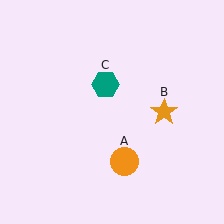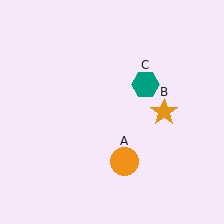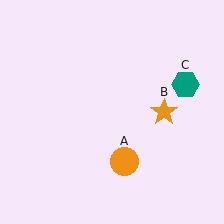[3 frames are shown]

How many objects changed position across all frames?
1 object changed position: teal hexagon (object C).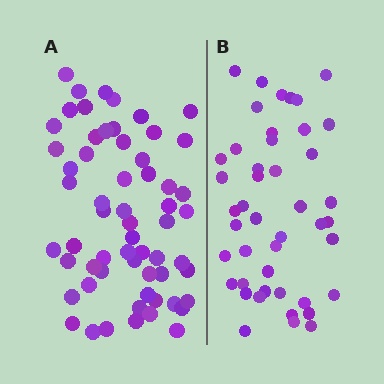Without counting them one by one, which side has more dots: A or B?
Region A (the left region) has more dots.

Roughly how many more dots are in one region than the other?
Region A has approximately 15 more dots than region B.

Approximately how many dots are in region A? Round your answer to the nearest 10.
About 60 dots.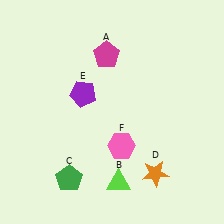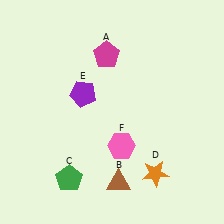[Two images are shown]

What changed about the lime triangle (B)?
In Image 1, B is lime. In Image 2, it changed to brown.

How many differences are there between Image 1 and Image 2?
There is 1 difference between the two images.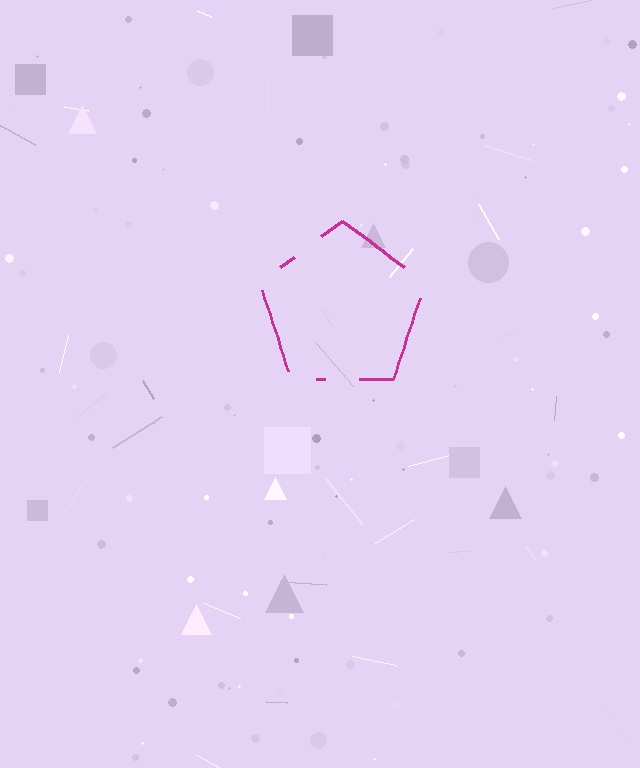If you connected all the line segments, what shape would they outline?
They would outline a pentagon.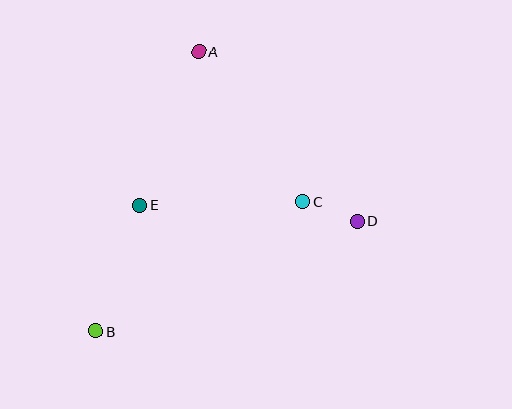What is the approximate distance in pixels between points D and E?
The distance between D and E is approximately 218 pixels.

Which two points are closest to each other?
Points C and D are closest to each other.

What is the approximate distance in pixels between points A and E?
The distance between A and E is approximately 164 pixels.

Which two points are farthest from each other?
Points A and B are farthest from each other.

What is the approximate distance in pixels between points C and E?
The distance between C and E is approximately 163 pixels.